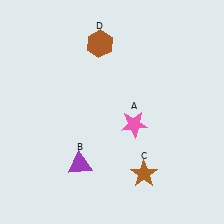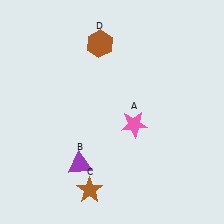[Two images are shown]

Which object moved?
The brown star (C) moved left.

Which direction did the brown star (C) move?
The brown star (C) moved left.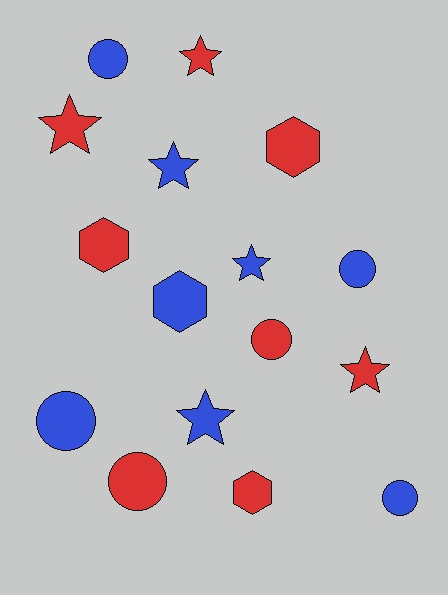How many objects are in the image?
There are 16 objects.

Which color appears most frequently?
Blue, with 8 objects.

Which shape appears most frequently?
Circle, with 6 objects.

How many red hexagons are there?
There are 3 red hexagons.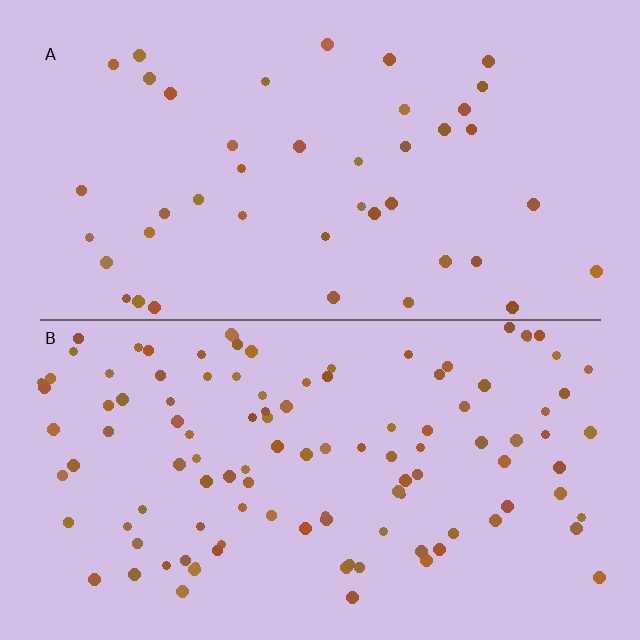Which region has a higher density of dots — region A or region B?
B (the bottom).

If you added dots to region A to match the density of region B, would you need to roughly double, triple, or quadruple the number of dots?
Approximately triple.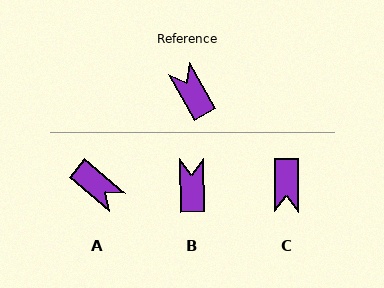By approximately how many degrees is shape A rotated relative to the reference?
Approximately 160 degrees clockwise.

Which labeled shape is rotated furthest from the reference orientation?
A, about 160 degrees away.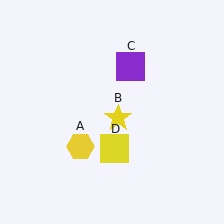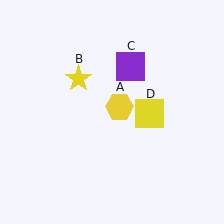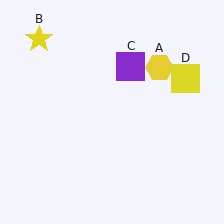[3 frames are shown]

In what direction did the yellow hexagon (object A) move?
The yellow hexagon (object A) moved up and to the right.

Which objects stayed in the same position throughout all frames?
Purple square (object C) remained stationary.